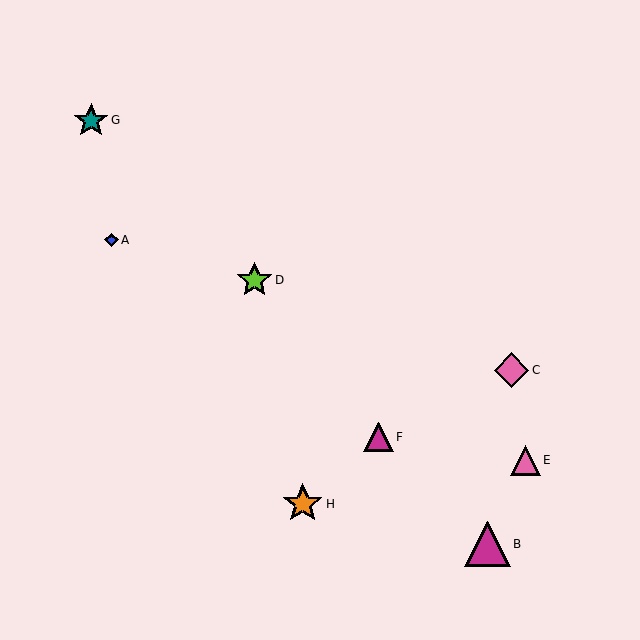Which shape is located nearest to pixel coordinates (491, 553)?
The magenta triangle (labeled B) at (488, 544) is nearest to that location.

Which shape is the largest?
The magenta triangle (labeled B) is the largest.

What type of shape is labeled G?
Shape G is a teal star.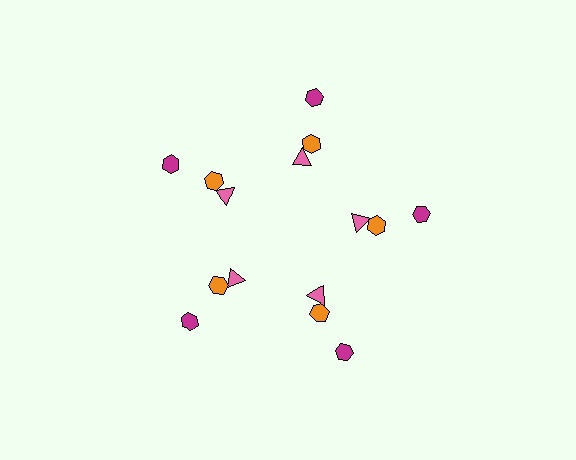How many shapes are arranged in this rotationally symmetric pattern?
There are 15 shapes, arranged in 5 groups of 3.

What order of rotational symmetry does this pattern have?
This pattern has 5-fold rotational symmetry.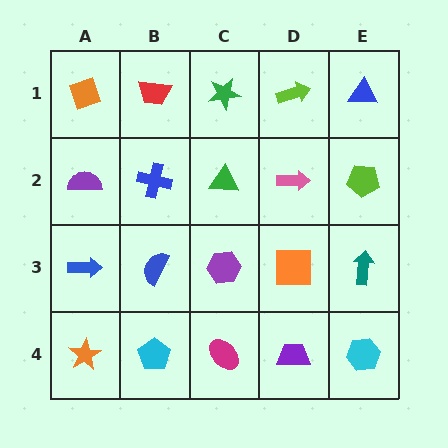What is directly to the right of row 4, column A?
A cyan pentagon.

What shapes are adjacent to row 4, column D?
An orange square (row 3, column D), a magenta ellipse (row 4, column C), a cyan hexagon (row 4, column E).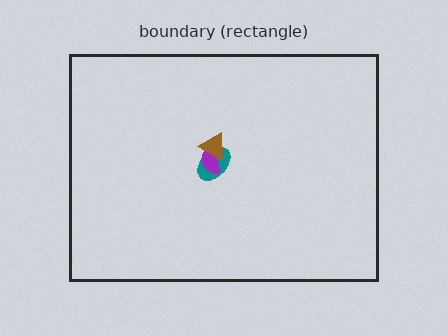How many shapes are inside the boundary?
3 inside, 0 outside.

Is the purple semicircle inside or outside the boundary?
Inside.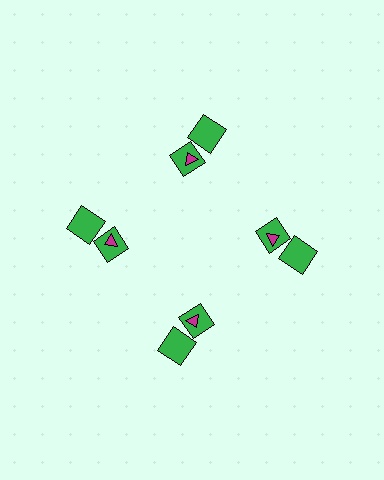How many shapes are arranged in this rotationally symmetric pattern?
There are 12 shapes, arranged in 4 groups of 3.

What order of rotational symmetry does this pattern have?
This pattern has 4-fold rotational symmetry.